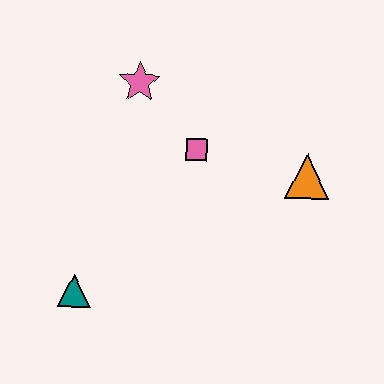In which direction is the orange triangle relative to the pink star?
The orange triangle is to the right of the pink star.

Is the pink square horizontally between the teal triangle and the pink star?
No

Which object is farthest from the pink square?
The teal triangle is farthest from the pink square.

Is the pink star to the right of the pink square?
No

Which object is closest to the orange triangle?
The pink square is closest to the orange triangle.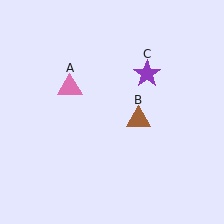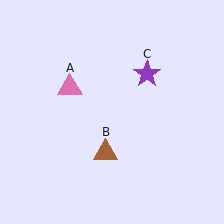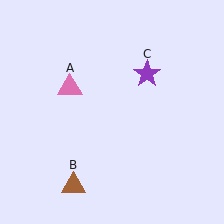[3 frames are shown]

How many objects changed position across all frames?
1 object changed position: brown triangle (object B).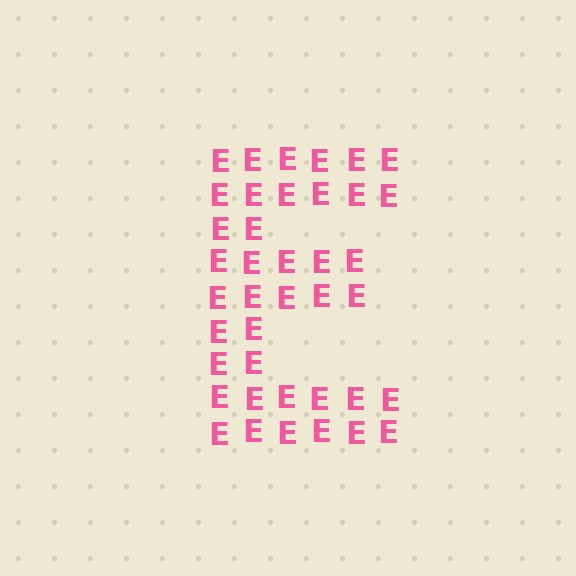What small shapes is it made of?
It is made of small letter E's.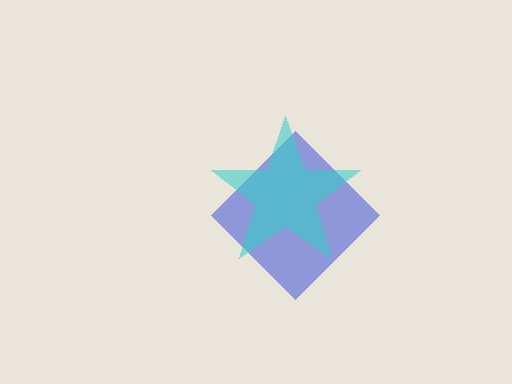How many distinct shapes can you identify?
There are 2 distinct shapes: a blue diamond, a cyan star.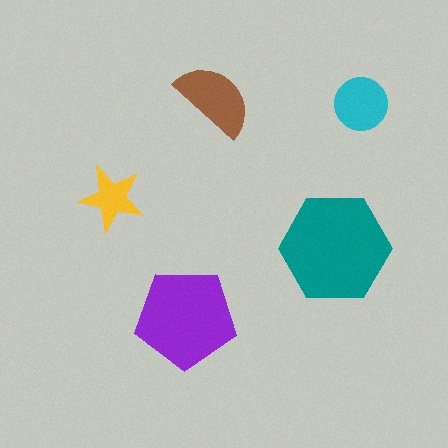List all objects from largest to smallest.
The teal hexagon, the purple pentagon, the brown semicircle, the cyan circle, the yellow star.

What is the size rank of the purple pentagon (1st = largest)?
2nd.